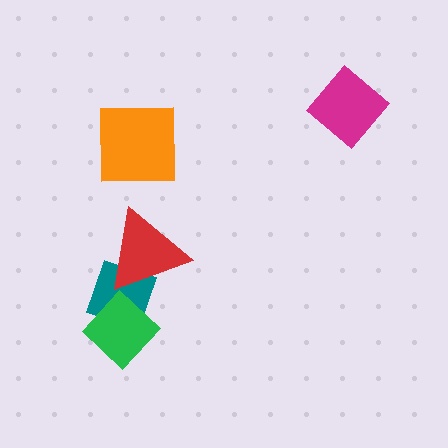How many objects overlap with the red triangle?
1 object overlaps with the red triangle.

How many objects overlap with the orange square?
0 objects overlap with the orange square.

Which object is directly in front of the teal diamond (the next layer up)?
The red triangle is directly in front of the teal diamond.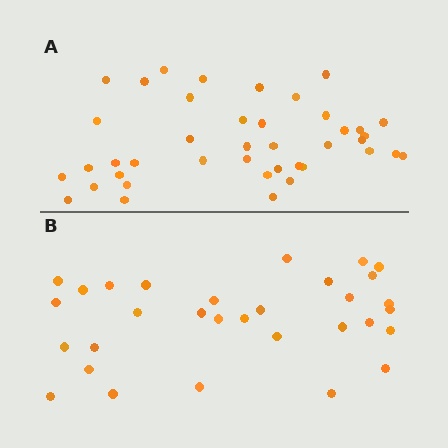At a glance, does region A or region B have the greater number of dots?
Region A (the top region) has more dots.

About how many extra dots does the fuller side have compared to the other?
Region A has roughly 10 or so more dots than region B.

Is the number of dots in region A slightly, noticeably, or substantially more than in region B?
Region A has noticeably more, but not dramatically so. The ratio is roughly 1.3 to 1.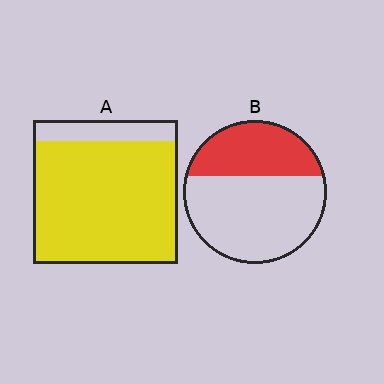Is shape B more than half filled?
No.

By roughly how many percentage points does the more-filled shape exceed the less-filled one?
By roughly 50 percentage points (A over B).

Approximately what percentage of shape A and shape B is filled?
A is approximately 85% and B is approximately 35%.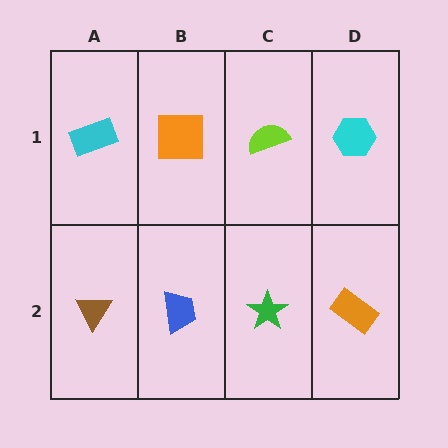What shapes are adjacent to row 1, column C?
A green star (row 2, column C), an orange square (row 1, column B), a cyan hexagon (row 1, column D).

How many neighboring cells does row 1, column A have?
2.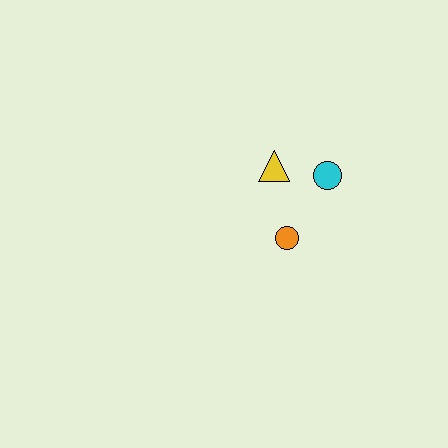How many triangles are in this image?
There is 1 triangle.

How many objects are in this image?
There are 3 objects.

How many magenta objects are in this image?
There are no magenta objects.